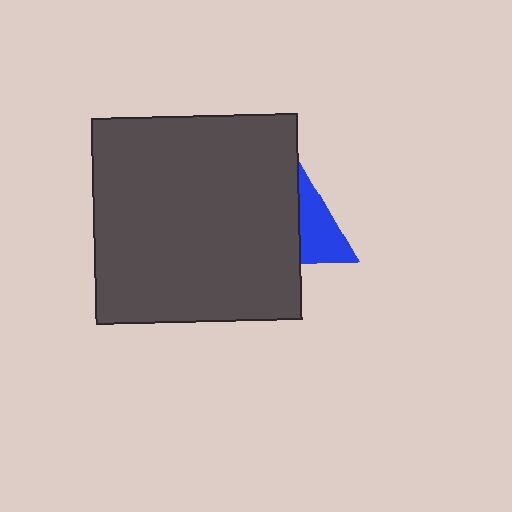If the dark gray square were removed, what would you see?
You would see the complete blue triangle.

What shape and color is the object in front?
The object in front is a dark gray square.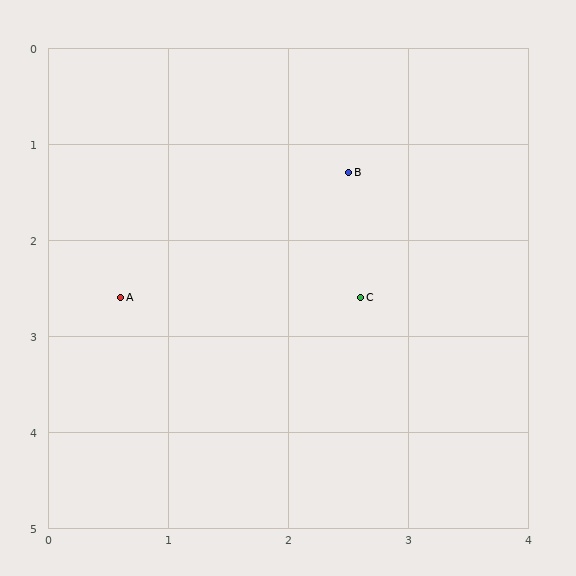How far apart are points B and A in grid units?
Points B and A are about 2.3 grid units apart.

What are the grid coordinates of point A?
Point A is at approximately (0.6, 2.6).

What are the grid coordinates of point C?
Point C is at approximately (2.6, 2.6).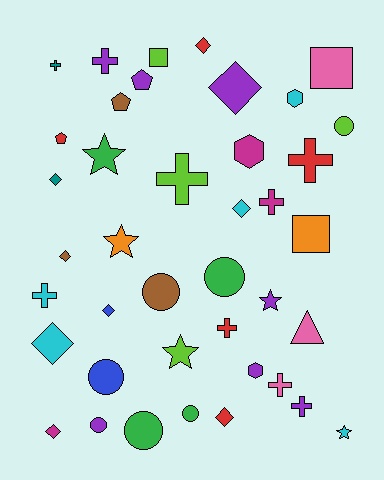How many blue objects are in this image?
There are 2 blue objects.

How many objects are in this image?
There are 40 objects.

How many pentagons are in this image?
There are 3 pentagons.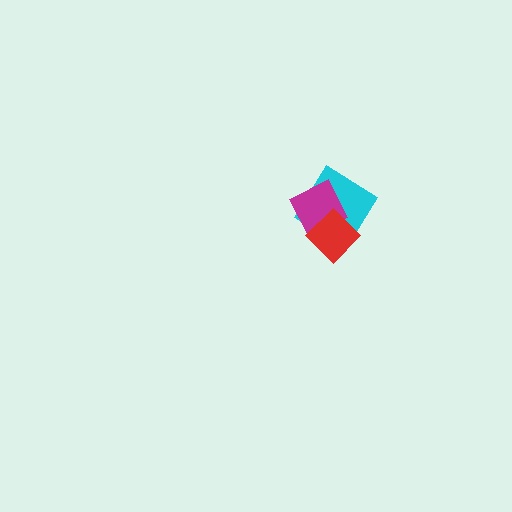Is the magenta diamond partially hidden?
Yes, it is partially covered by another shape.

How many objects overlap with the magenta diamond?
2 objects overlap with the magenta diamond.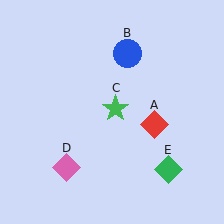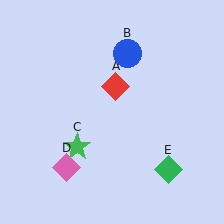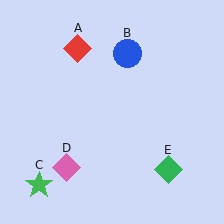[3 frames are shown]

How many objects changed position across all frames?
2 objects changed position: red diamond (object A), green star (object C).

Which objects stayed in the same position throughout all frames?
Blue circle (object B) and pink diamond (object D) and green diamond (object E) remained stationary.